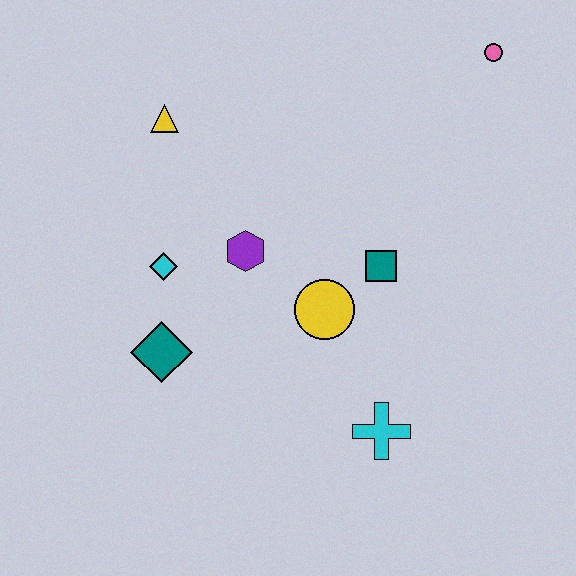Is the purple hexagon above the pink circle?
No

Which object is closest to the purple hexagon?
The cyan diamond is closest to the purple hexagon.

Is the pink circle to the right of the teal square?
Yes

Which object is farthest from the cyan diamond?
The pink circle is farthest from the cyan diamond.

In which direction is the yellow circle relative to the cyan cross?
The yellow circle is above the cyan cross.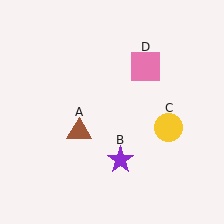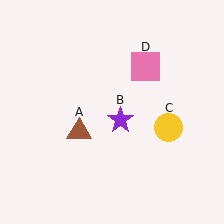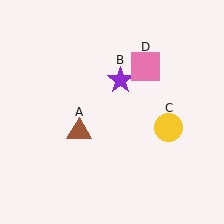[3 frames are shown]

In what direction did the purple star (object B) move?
The purple star (object B) moved up.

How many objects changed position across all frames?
1 object changed position: purple star (object B).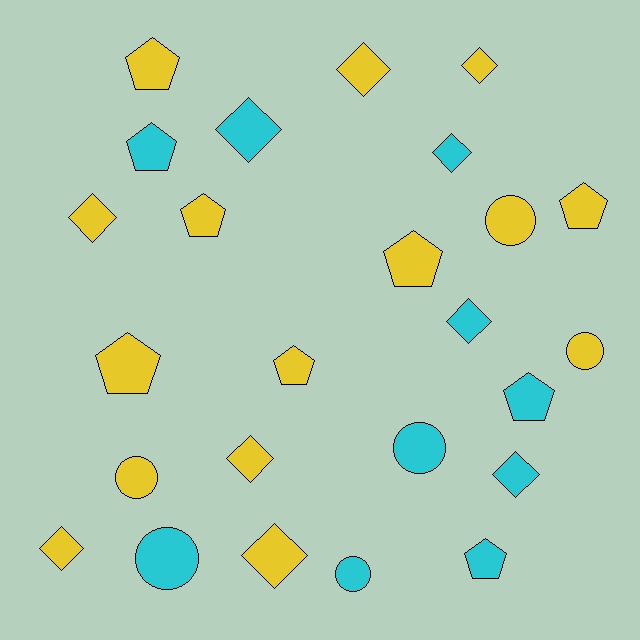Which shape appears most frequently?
Diamond, with 10 objects.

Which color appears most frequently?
Yellow, with 15 objects.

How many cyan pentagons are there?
There are 3 cyan pentagons.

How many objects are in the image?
There are 25 objects.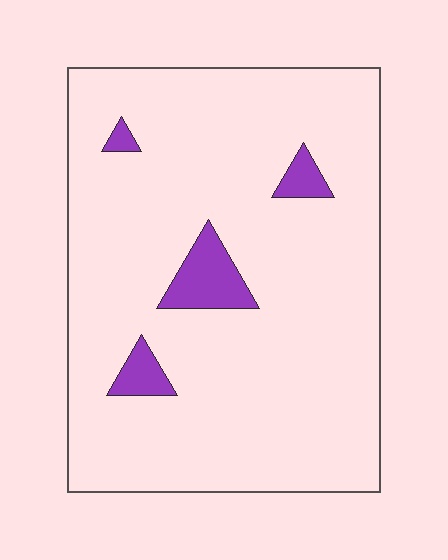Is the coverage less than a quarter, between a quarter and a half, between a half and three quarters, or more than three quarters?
Less than a quarter.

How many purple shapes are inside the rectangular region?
4.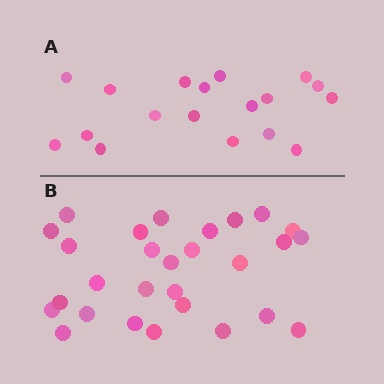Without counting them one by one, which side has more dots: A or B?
Region B (the bottom region) has more dots.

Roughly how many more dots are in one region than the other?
Region B has roughly 10 or so more dots than region A.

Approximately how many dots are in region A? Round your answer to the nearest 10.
About 20 dots. (The exact count is 18, which rounds to 20.)